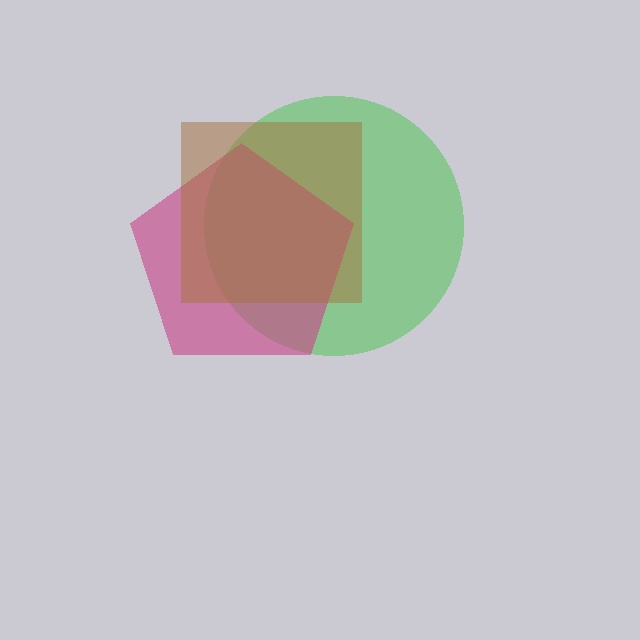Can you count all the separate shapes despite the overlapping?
Yes, there are 3 separate shapes.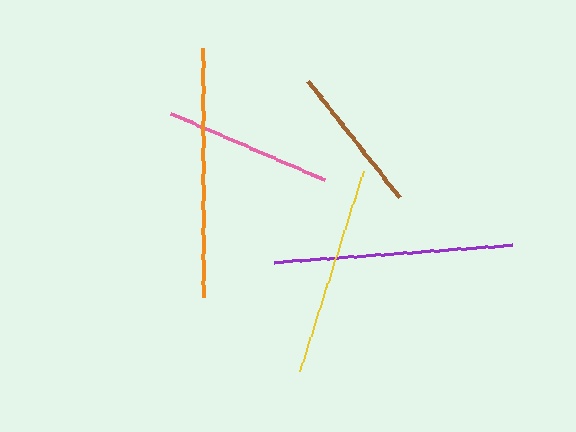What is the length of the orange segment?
The orange segment is approximately 249 pixels long.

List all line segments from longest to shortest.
From longest to shortest: orange, purple, yellow, pink, brown.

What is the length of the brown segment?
The brown segment is approximately 149 pixels long.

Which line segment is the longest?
The orange line is the longest at approximately 249 pixels.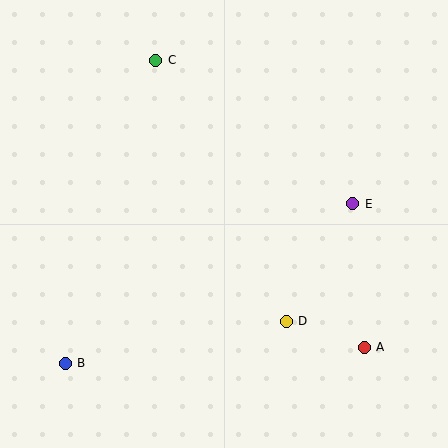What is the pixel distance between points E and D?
The distance between E and D is 136 pixels.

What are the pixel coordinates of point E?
Point E is at (353, 204).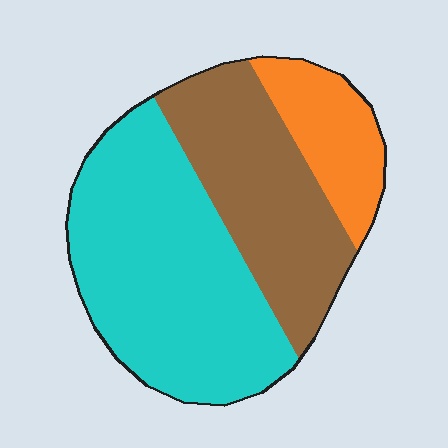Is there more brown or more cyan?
Cyan.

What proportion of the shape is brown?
Brown takes up about one third (1/3) of the shape.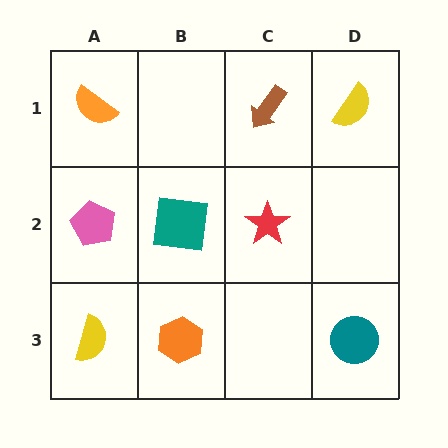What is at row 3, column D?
A teal circle.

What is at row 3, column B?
An orange hexagon.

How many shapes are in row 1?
3 shapes.